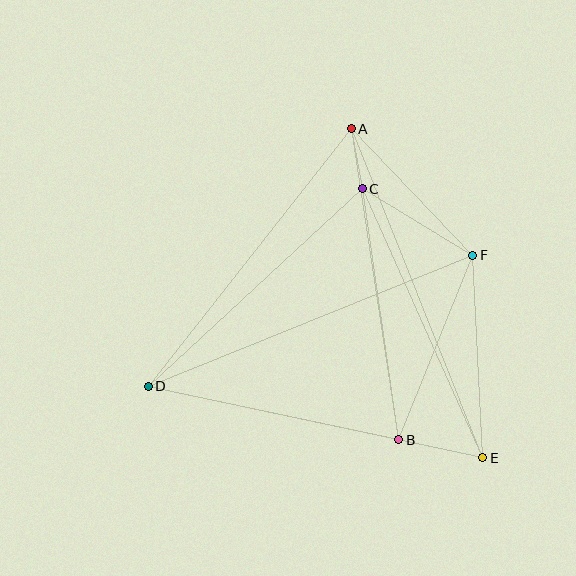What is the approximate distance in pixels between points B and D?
The distance between B and D is approximately 256 pixels.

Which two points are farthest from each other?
Points A and E are farthest from each other.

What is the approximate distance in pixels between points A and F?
The distance between A and F is approximately 175 pixels.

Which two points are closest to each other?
Points A and C are closest to each other.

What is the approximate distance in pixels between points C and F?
The distance between C and F is approximately 129 pixels.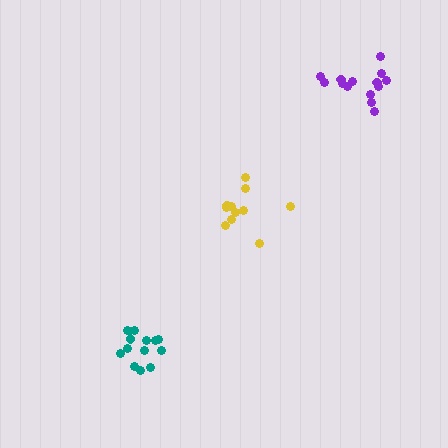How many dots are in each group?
Group 1: 12 dots, Group 2: 13 dots, Group 3: 14 dots (39 total).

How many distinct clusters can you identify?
There are 3 distinct clusters.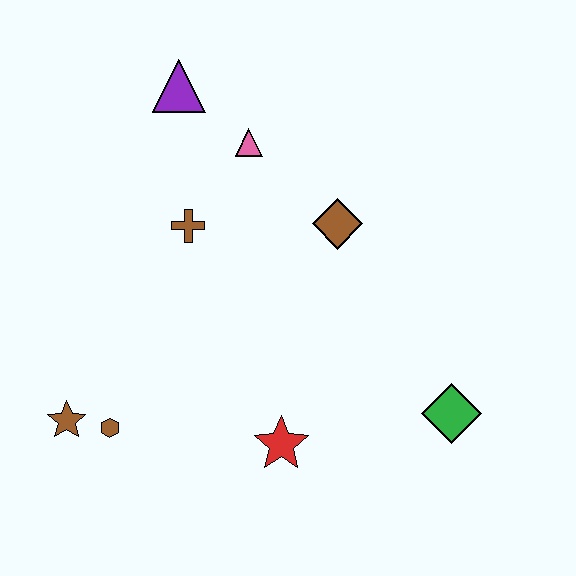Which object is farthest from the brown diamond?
The brown star is farthest from the brown diamond.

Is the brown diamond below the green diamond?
No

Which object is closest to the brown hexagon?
The brown star is closest to the brown hexagon.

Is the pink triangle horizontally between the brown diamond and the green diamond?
No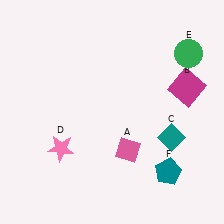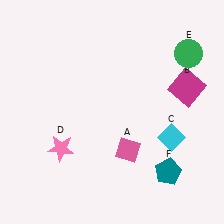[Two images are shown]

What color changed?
The diamond (C) changed from teal in Image 1 to cyan in Image 2.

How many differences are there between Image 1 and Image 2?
There is 1 difference between the two images.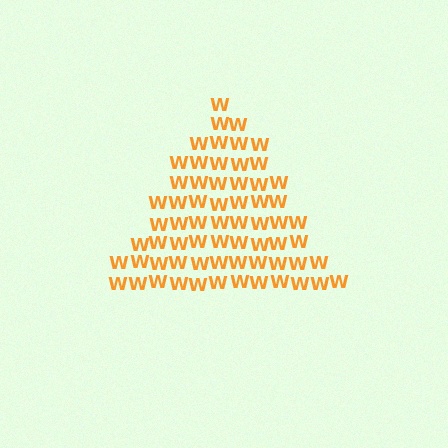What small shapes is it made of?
It is made of small letter W's.